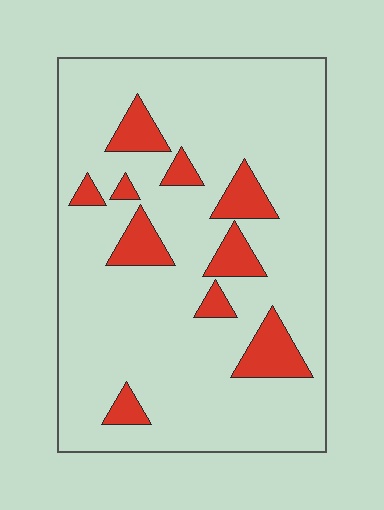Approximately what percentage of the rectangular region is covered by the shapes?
Approximately 15%.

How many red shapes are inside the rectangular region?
10.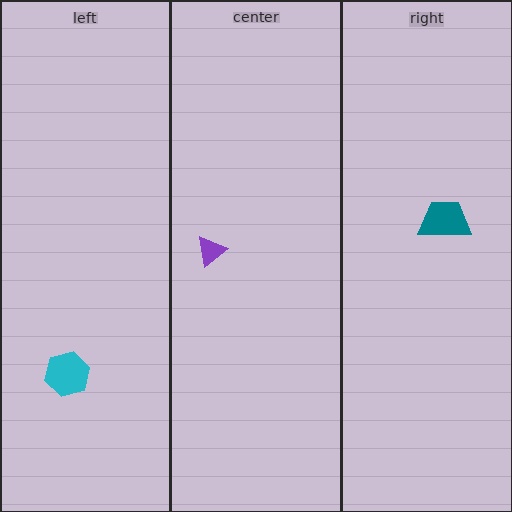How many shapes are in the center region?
1.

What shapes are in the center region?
The purple triangle.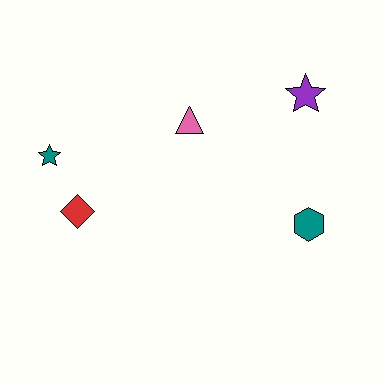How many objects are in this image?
There are 5 objects.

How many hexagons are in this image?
There is 1 hexagon.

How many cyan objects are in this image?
There are no cyan objects.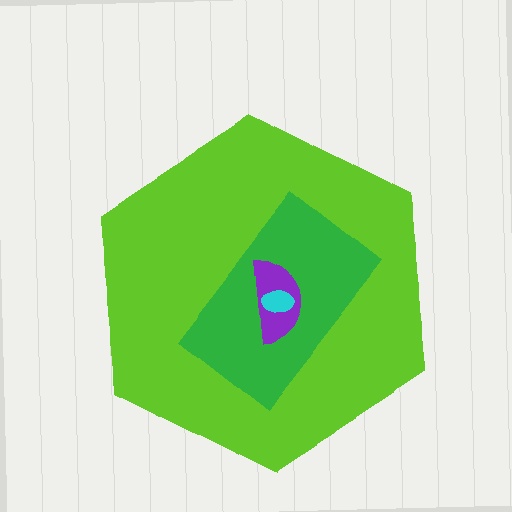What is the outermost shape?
The lime hexagon.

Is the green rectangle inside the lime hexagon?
Yes.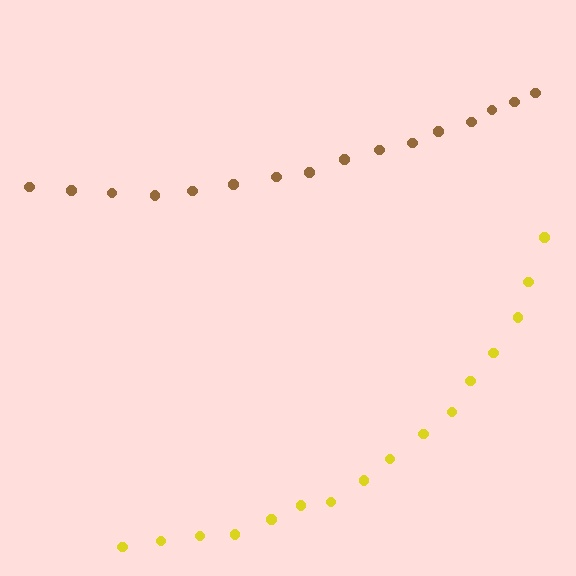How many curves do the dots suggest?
There are 2 distinct paths.